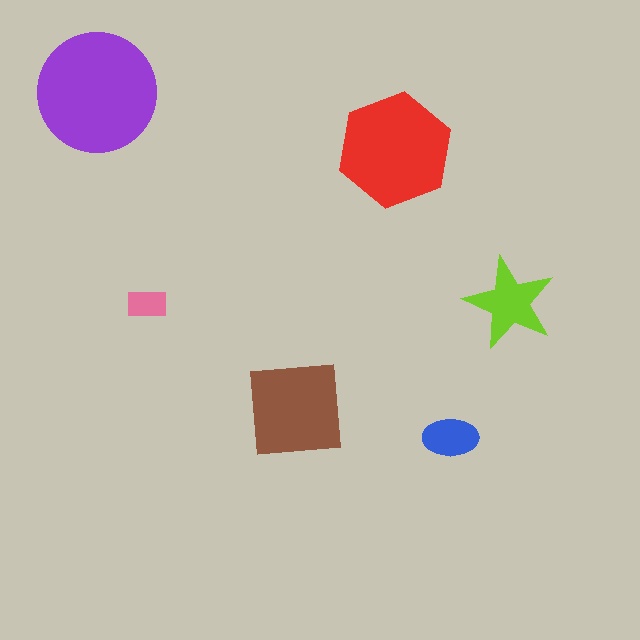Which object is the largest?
The purple circle.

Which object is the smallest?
The pink rectangle.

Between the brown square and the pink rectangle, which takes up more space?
The brown square.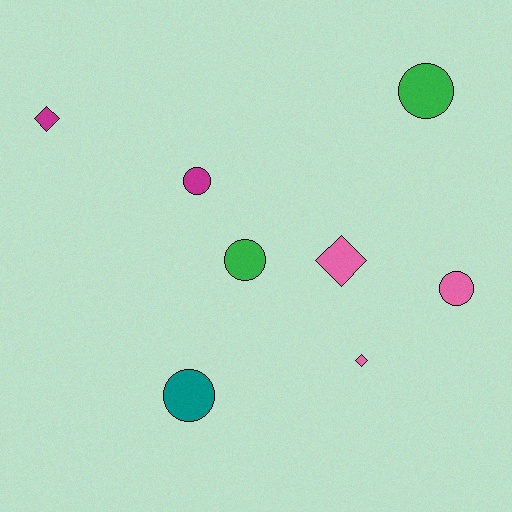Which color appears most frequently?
Pink, with 3 objects.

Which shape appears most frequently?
Circle, with 5 objects.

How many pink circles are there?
There is 1 pink circle.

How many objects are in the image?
There are 8 objects.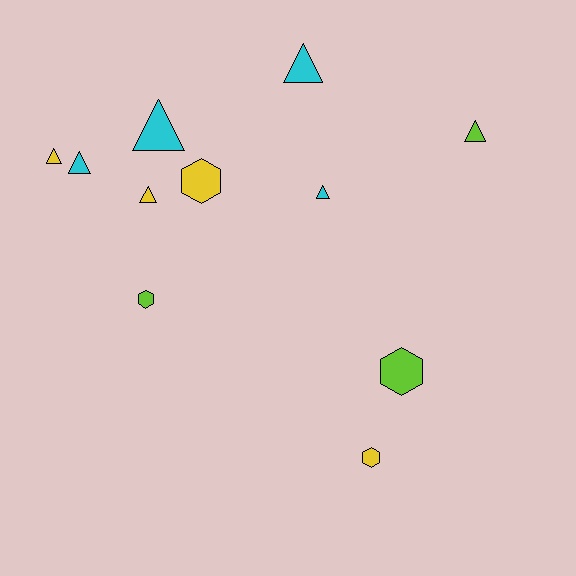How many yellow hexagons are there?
There are 2 yellow hexagons.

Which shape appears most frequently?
Triangle, with 7 objects.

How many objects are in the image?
There are 11 objects.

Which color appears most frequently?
Yellow, with 4 objects.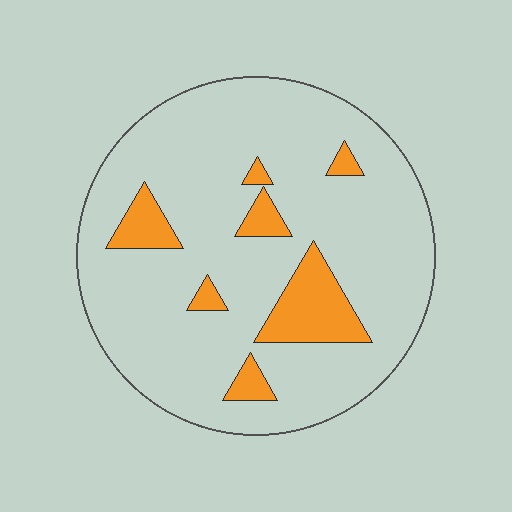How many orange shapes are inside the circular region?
7.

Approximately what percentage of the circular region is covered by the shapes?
Approximately 15%.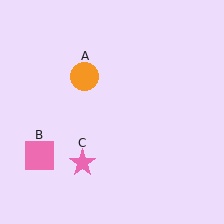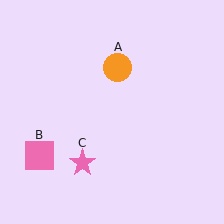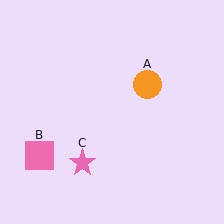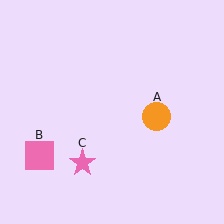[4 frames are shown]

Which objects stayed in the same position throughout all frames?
Pink square (object B) and pink star (object C) remained stationary.